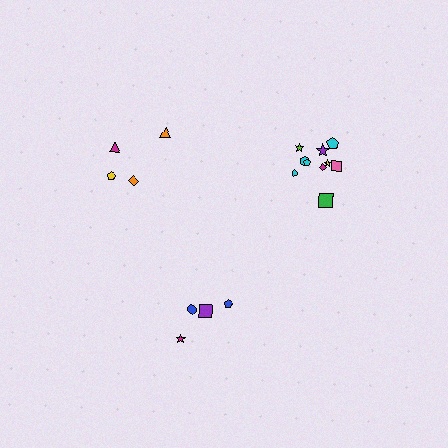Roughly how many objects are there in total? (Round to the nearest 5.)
Roughly 20 objects in total.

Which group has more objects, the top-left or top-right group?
The top-right group.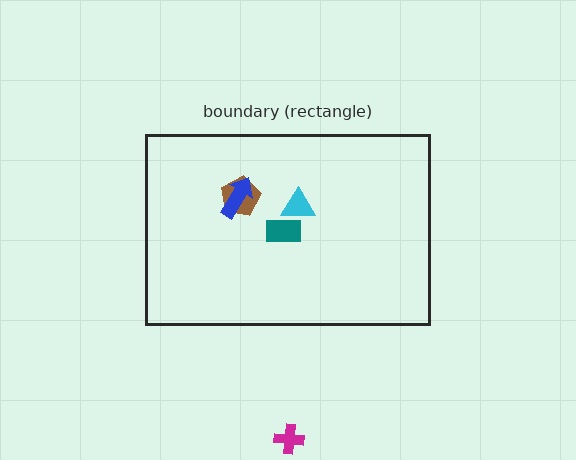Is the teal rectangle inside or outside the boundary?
Inside.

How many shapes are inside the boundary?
4 inside, 1 outside.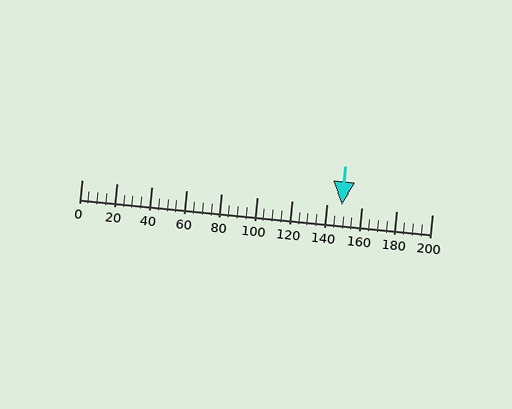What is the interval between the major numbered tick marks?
The major tick marks are spaced 20 units apart.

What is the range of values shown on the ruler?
The ruler shows values from 0 to 200.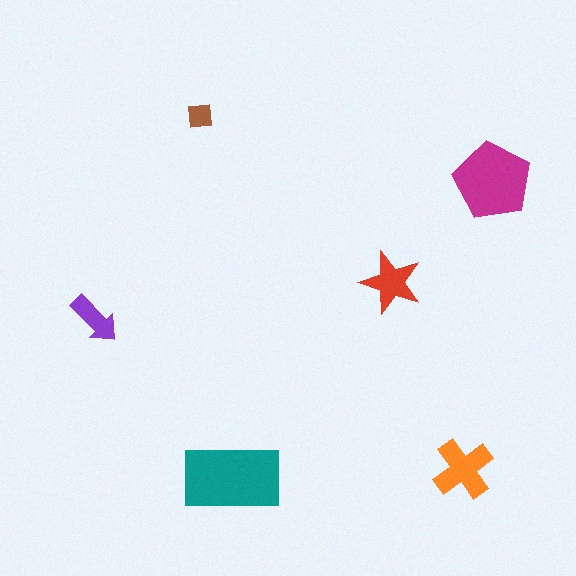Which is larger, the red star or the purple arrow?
The red star.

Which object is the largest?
The teal rectangle.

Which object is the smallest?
The brown square.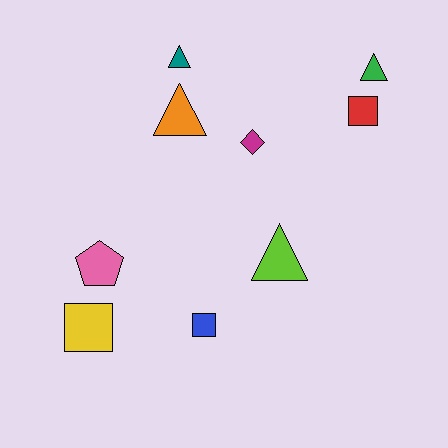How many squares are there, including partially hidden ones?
There are 3 squares.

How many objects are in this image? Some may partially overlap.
There are 9 objects.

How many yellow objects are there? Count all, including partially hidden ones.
There is 1 yellow object.